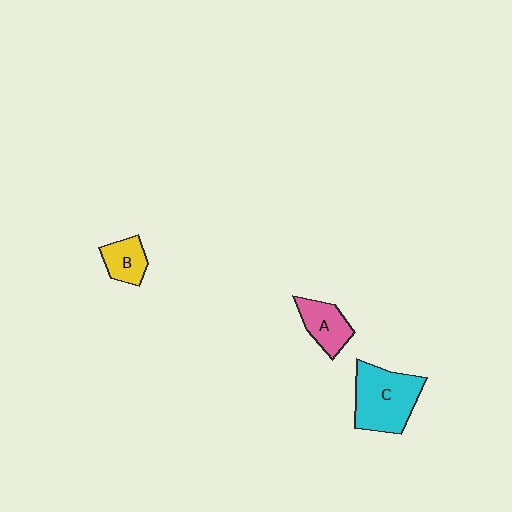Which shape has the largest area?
Shape C (cyan).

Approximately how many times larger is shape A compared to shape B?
Approximately 1.3 times.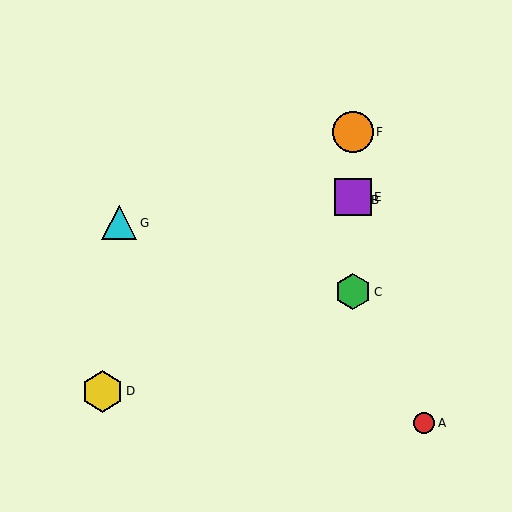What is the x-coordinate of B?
Object B is at x≈353.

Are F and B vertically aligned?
Yes, both are at x≈353.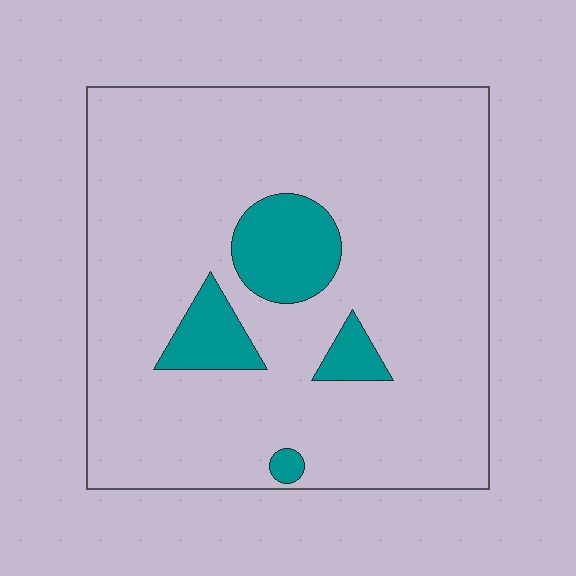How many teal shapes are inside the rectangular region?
4.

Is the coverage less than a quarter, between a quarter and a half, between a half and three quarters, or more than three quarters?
Less than a quarter.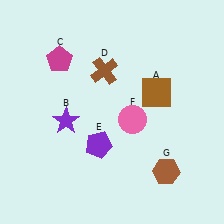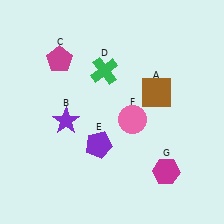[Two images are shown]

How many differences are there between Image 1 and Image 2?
There are 2 differences between the two images.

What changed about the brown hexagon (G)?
In Image 1, G is brown. In Image 2, it changed to magenta.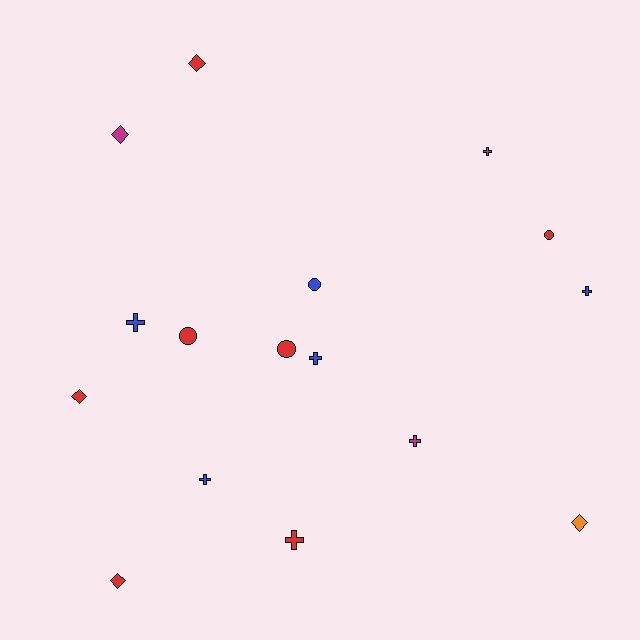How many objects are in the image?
There are 16 objects.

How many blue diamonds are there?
There are no blue diamonds.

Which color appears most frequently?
Red, with 7 objects.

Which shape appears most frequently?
Cross, with 7 objects.